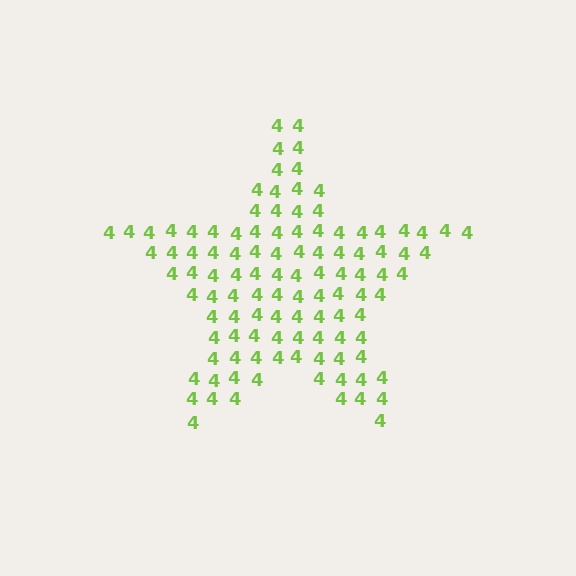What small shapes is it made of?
It is made of small digit 4's.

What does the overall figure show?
The overall figure shows a star.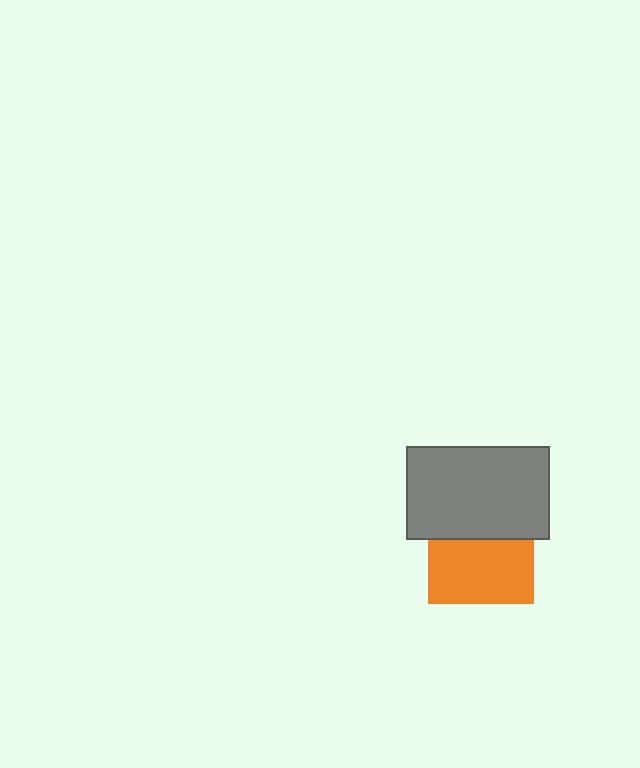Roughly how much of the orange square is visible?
About half of it is visible (roughly 60%).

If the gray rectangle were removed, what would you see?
You would see the complete orange square.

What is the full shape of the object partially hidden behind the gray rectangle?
The partially hidden object is an orange square.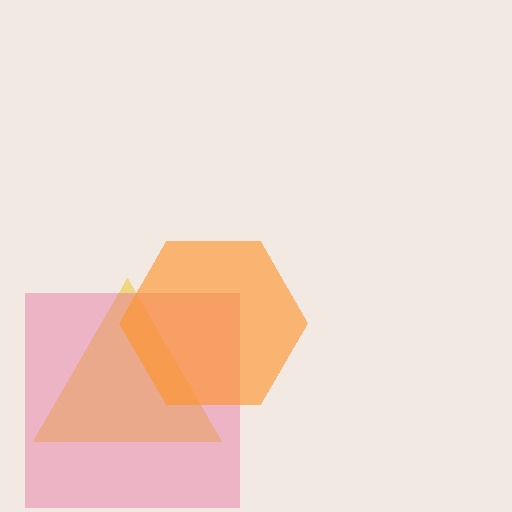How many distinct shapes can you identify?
There are 3 distinct shapes: a yellow triangle, a pink square, an orange hexagon.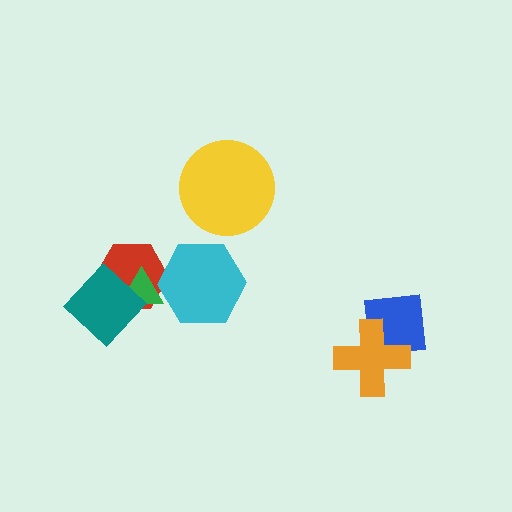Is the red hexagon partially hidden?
Yes, it is partially covered by another shape.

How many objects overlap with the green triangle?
3 objects overlap with the green triangle.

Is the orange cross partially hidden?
No, no other shape covers it.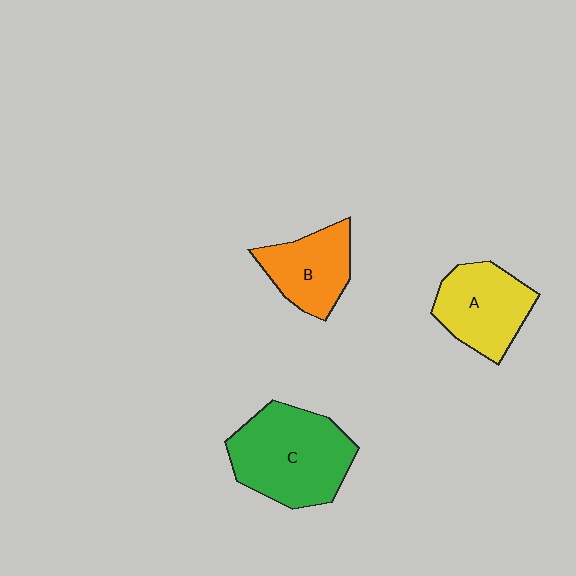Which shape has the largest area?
Shape C (green).